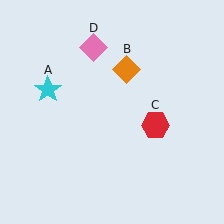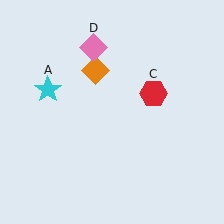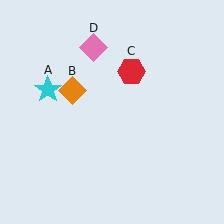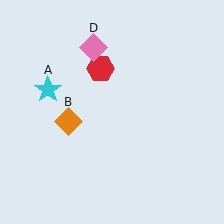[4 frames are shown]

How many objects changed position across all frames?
2 objects changed position: orange diamond (object B), red hexagon (object C).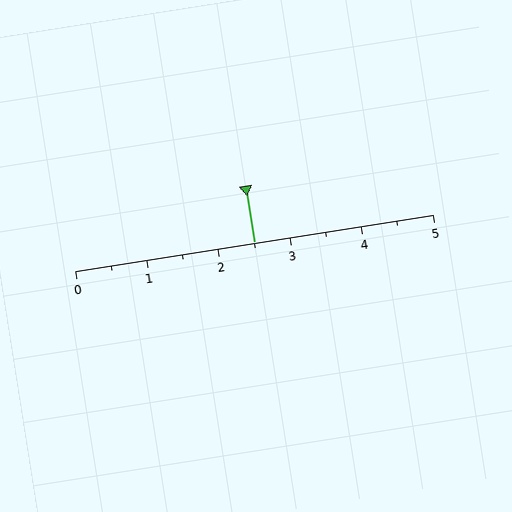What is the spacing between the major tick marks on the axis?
The major ticks are spaced 1 apart.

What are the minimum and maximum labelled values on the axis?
The axis runs from 0 to 5.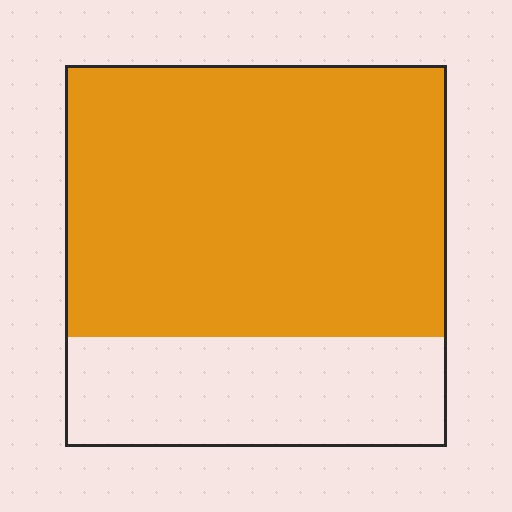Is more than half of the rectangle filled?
Yes.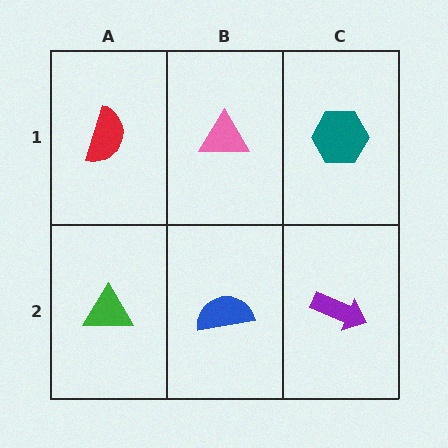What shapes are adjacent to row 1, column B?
A blue semicircle (row 2, column B), a red semicircle (row 1, column A), a teal hexagon (row 1, column C).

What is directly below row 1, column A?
A green triangle.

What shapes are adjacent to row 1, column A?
A green triangle (row 2, column A), a pink triangle (row 1, column B).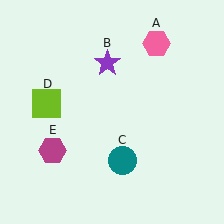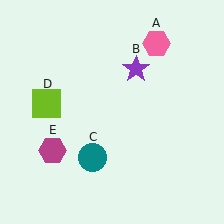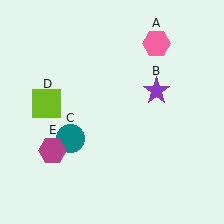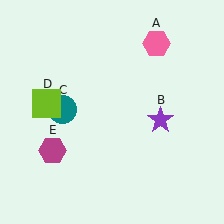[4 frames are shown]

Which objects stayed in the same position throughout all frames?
Pink hexagon (object A) and lime square (object D) and magenta hexagon (object E) remained stationary.